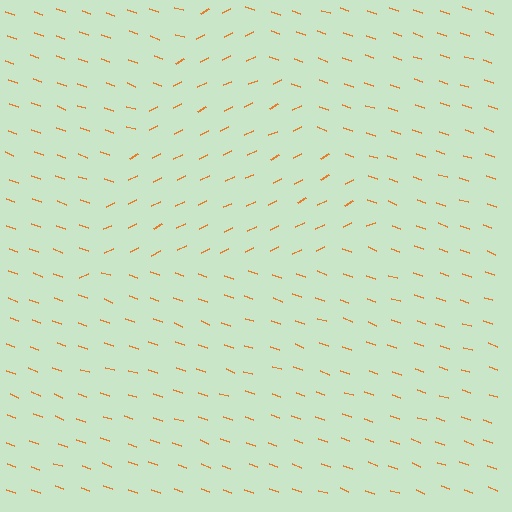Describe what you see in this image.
The image is filled with small orange line segments. A triangle region in the image has lines oriented differently from the surrounding lines, creating a visible texture boundary.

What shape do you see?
I see a triangle.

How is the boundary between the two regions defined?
The boundary is defined purely by a change in line orientation (approximately 45 degrees difference). All lines are the same color and thickness.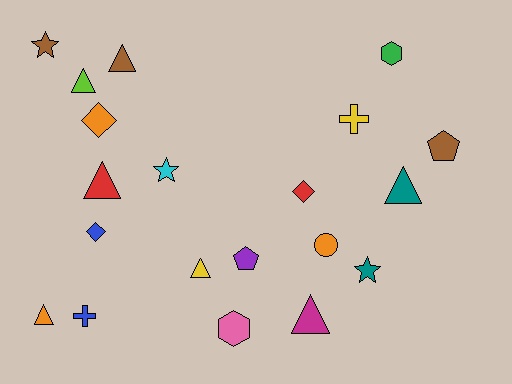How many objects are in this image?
There are 20 objects.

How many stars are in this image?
There are 3 stars.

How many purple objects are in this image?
There is 1 purple object.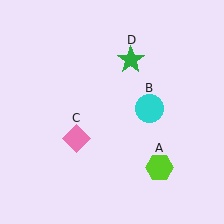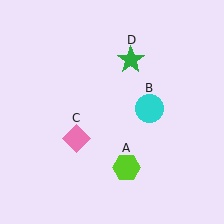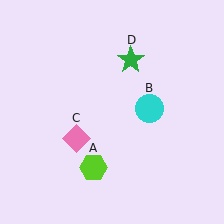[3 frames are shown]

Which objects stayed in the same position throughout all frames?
Cyan circle (object B) and pink diamond (object C) and green star (object D) remained stationary.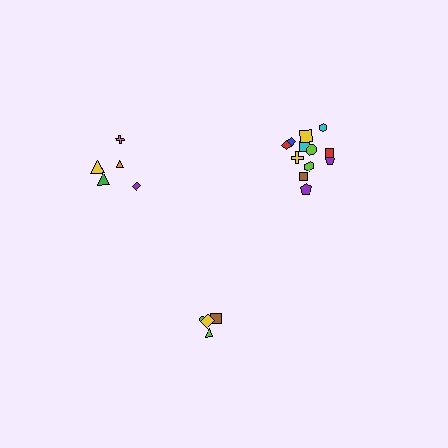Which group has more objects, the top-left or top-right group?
The top-right group.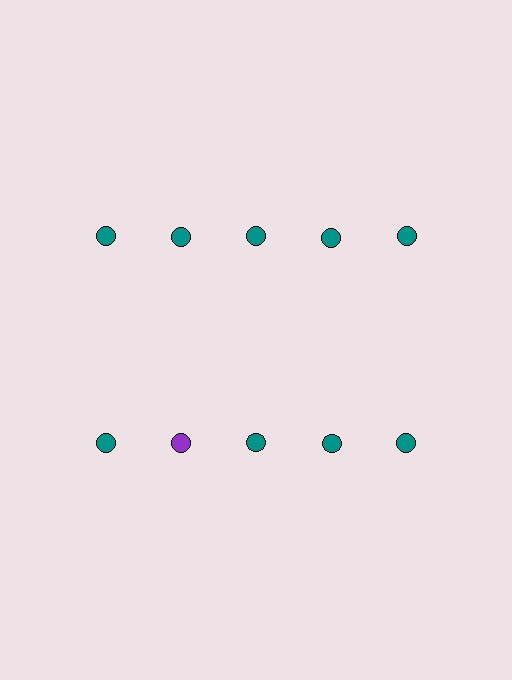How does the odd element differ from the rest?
It has a different color: purple instead of teal.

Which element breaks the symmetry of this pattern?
The purple circle in the second row, second from left column breaks the symmetry. All other shapes are teal circles.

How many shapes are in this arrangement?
There are 10 shapes arranged in a grid pattern.